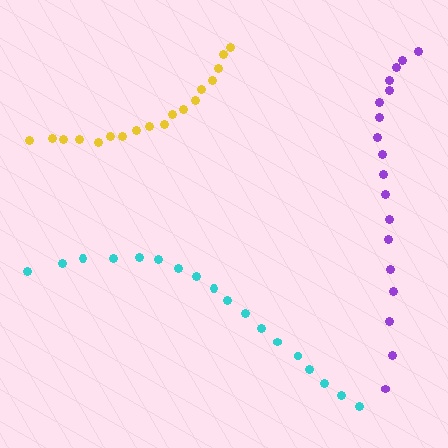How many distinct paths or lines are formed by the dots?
There are 3 distinct paths.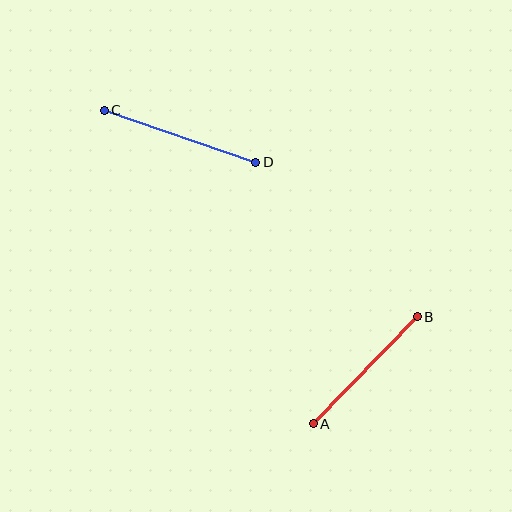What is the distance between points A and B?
The distance is approximately 149 pixels.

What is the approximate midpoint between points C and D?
The midpoint is at approximately (180, 136) pixels.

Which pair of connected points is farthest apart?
Points C and D are farthest apart.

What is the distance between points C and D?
The distance is approximately 160 pixels.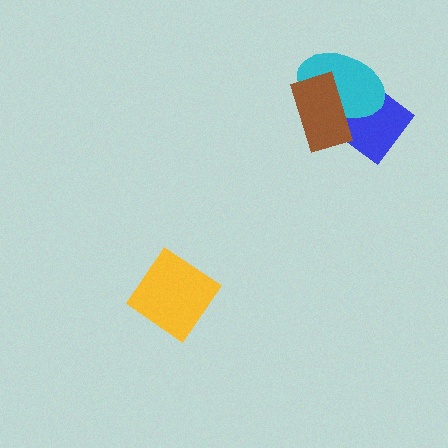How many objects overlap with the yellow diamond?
0 objects overlap with the yellow diamond.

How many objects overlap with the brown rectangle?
2 objects overlap with the brown rectangle.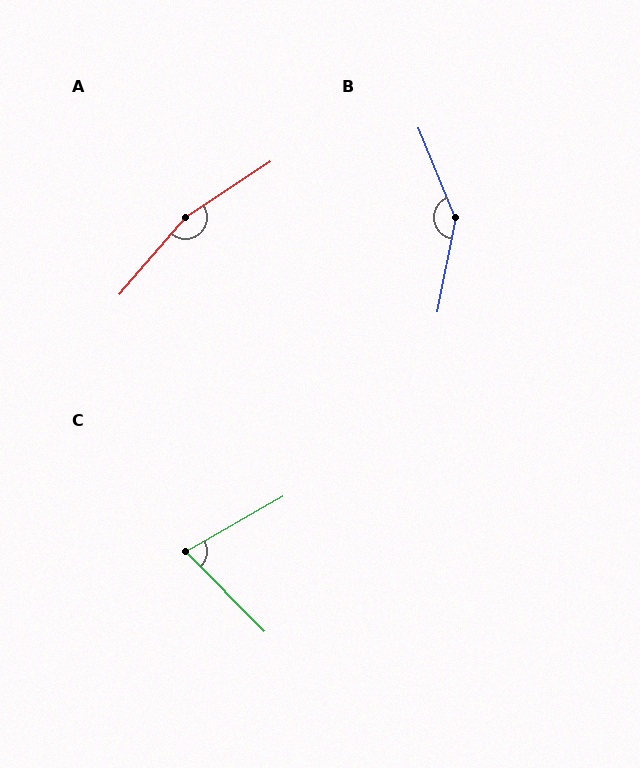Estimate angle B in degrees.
Approximately 147 degrees.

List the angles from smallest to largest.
C (75°), B (147°), A (164°).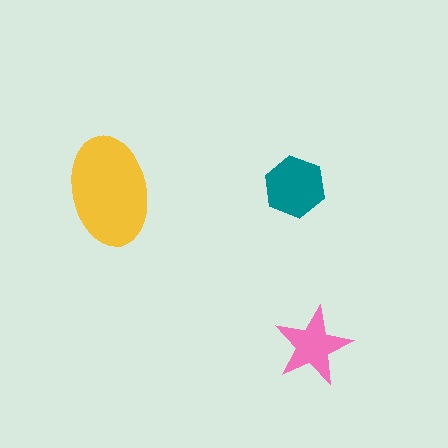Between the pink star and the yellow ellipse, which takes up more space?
The yellow ellipse.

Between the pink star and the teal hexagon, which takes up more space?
The teal hexagon.